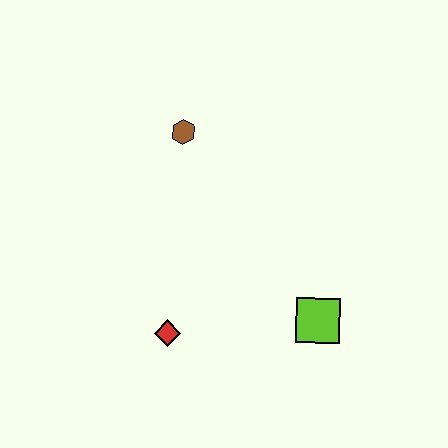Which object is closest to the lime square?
The red diamond is closest to the lime square.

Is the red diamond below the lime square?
Yes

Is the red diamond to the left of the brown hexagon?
Yes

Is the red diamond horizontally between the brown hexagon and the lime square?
No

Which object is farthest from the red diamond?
The brown hexagon is farthest from the red diamond.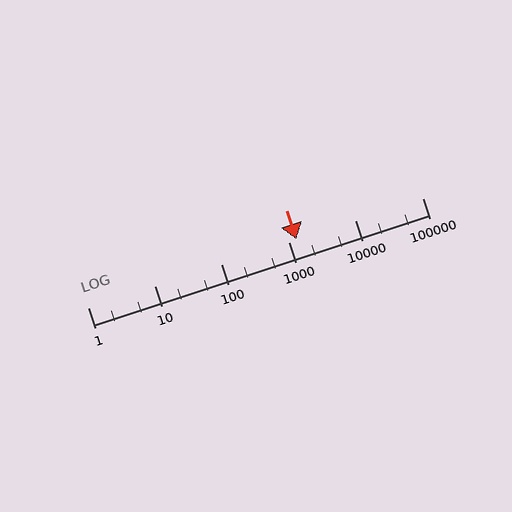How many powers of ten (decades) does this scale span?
The scale spans 5 decades, from 1 to 100000.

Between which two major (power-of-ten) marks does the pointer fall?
The pointer is between 1000 and 10000.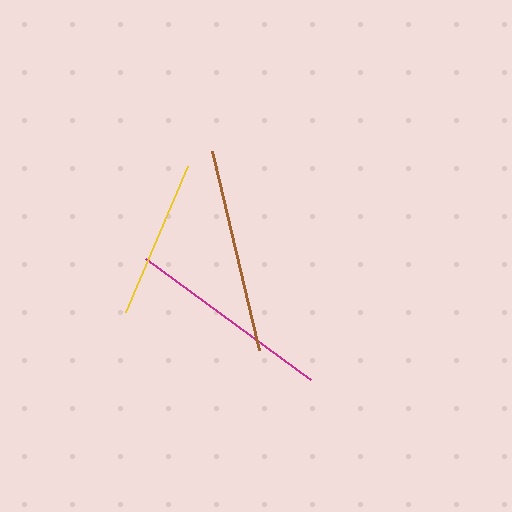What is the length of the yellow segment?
The yellow segment is approximately 158 pixels long.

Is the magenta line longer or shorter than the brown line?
The magenta line is longer than the brown line.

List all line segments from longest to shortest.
From longest to shortest: magenta, brown, yellow.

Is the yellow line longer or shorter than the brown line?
The brown line is longer than the yellow line.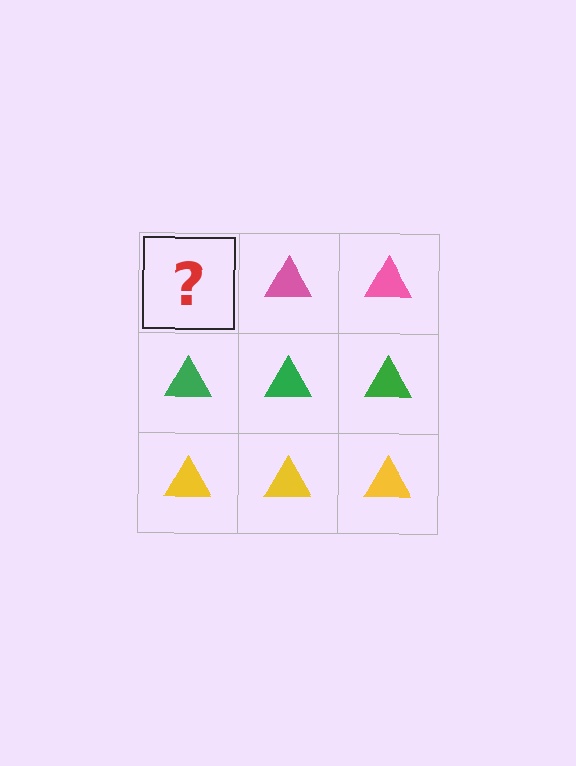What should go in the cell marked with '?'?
The missing cell should contain a pink triangle.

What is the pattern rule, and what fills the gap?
The rule is that each row has a consistent color. The gap should be filled with a pink triangle.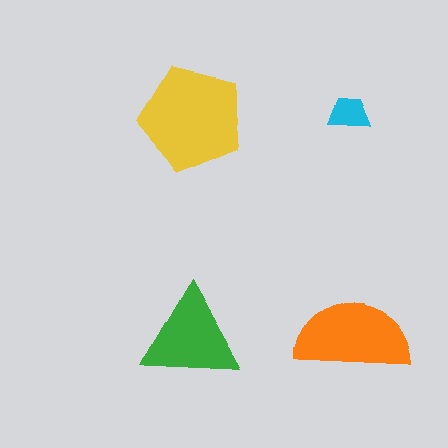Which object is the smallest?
The cyan trapezoid.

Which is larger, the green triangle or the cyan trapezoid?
The green triangle.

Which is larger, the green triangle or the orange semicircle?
The orange semicircle.